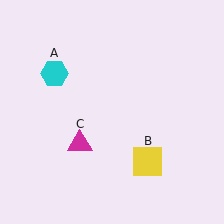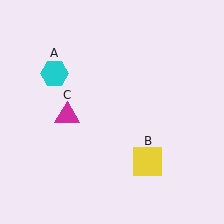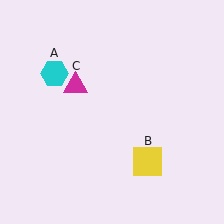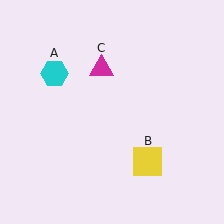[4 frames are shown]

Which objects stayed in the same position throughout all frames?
Cyan hexagon (object A) and yellow square (object B) remained stationary.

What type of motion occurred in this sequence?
The magenta triangle (object C) rotated clockwise around the center of the scene.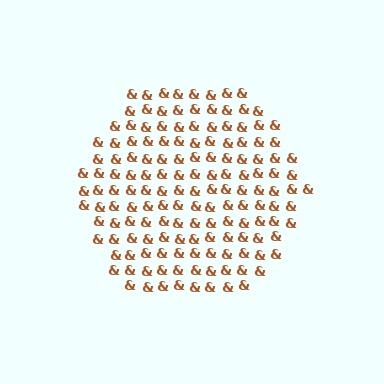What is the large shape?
The large shape is a hexagon.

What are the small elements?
The small elements are ampersands.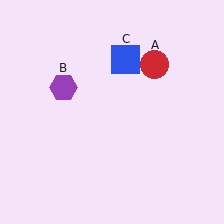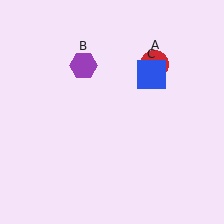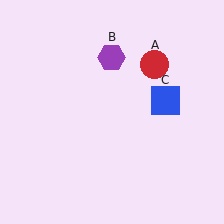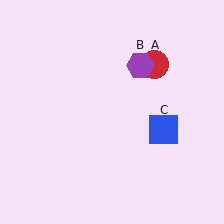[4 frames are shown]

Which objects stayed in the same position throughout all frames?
Red circle (object A) remained stationary.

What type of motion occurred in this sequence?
The purple hexagon (object B), blue square (object C) rotated clockwise around the center of the scene.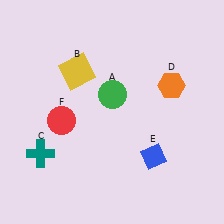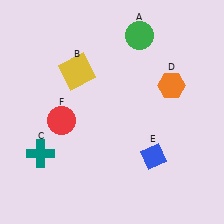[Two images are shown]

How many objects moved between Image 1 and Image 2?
1 object moved between the two images.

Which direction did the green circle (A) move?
The green circle (A) moved up.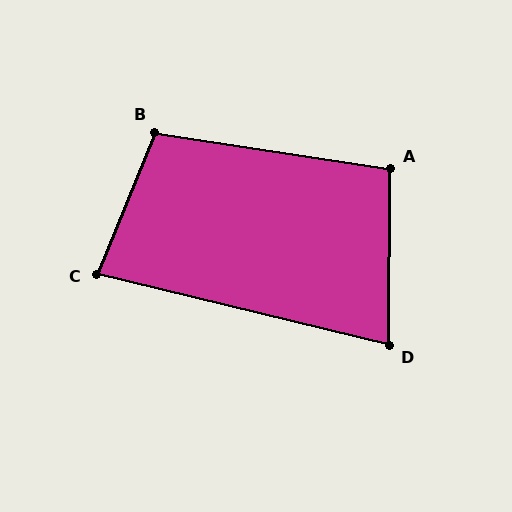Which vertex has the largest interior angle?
B, at approximately 103 degrees.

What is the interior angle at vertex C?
Approximately 82 degrees (acute).